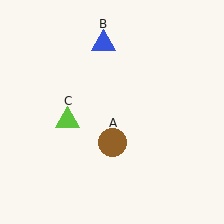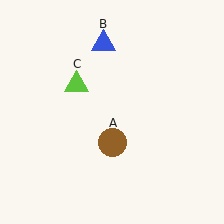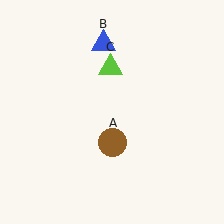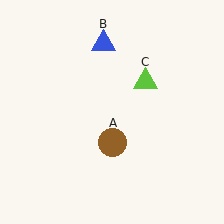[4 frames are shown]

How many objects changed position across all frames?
1 object changed position: lime triangle (object C).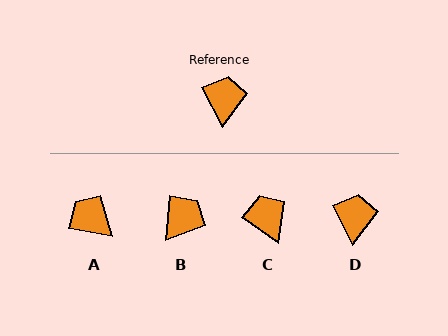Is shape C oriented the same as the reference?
No, it is off by about 28 degrees.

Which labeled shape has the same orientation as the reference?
D.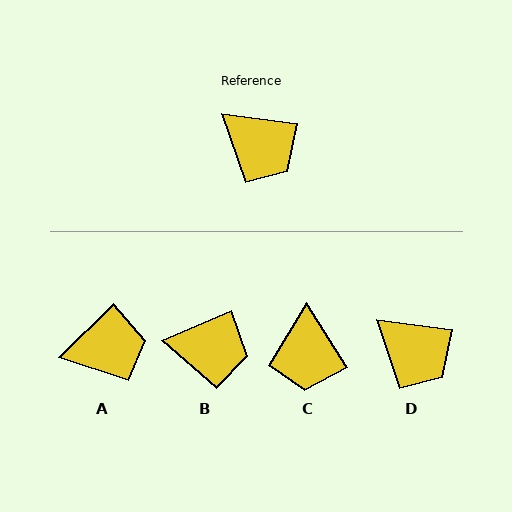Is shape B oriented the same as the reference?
No, it is off by about 31 degrees.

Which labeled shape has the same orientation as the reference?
D.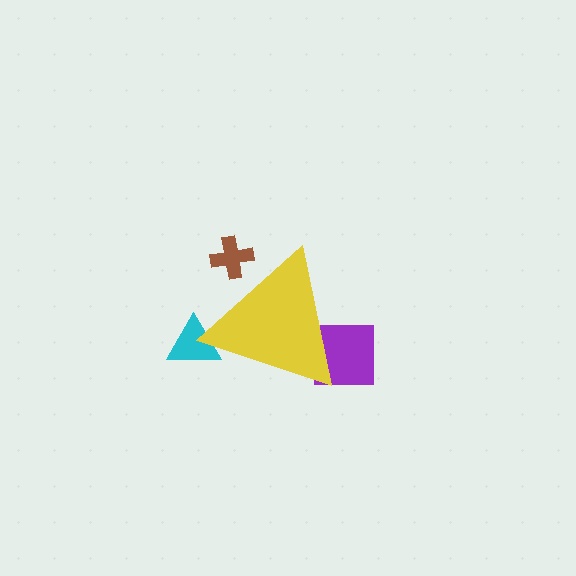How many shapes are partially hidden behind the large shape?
3 shapes are partially hidden.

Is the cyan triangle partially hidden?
Yes, the cyan triangle is partially hidden behind the yellow triangle.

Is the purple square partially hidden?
Yes, the purple square is partially hidden behind the yellow triangle.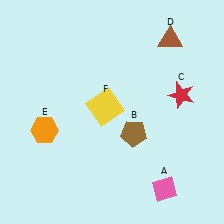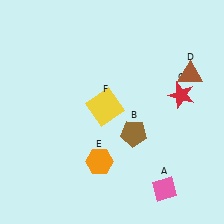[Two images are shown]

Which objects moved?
The objects that moved are: the brown triangle (D), the orange hexagon (E).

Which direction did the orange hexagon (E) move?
The orange hexagon (E) moved right.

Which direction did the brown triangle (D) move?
The brown triangle (D) moved down.